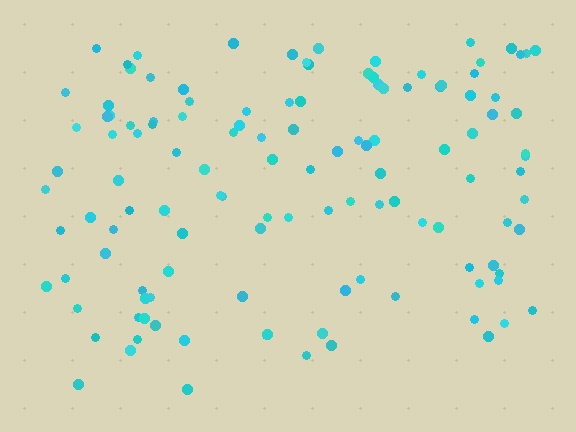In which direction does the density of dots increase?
From bottom to top, with the top side densest.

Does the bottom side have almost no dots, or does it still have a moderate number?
Still a moderate number, just noticeably fewer than the top.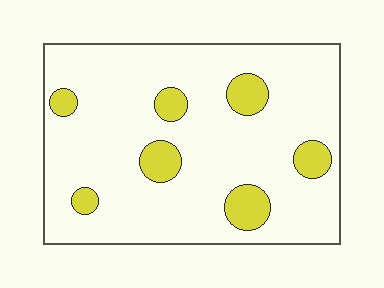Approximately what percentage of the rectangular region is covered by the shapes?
Approximately 15%.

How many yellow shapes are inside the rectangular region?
7.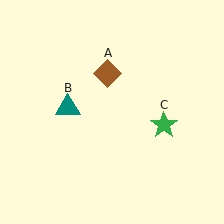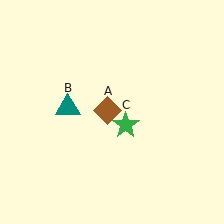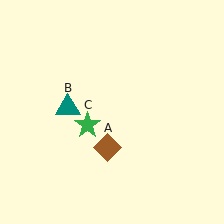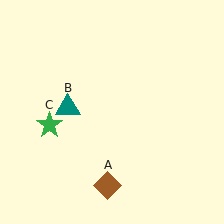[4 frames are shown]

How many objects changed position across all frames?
2 objects changed position: brown diamond (object A), green star (object C).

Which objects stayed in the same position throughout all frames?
Teal triangle (object B) remained stationary.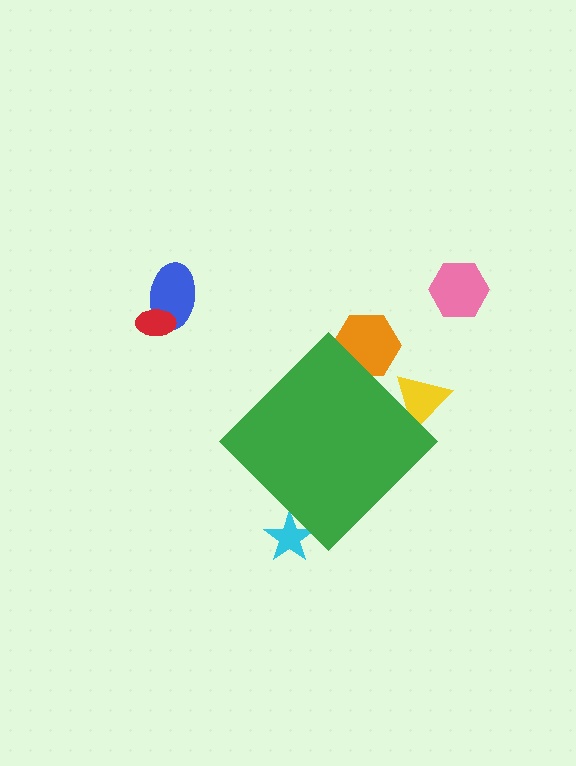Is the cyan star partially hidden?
Yes, the cyan star is partially hidden behind the green diamond.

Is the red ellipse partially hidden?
No, the red ellipse is fully visible.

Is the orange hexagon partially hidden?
Yes, the orange hexagon is partially hidden behind the green diamond.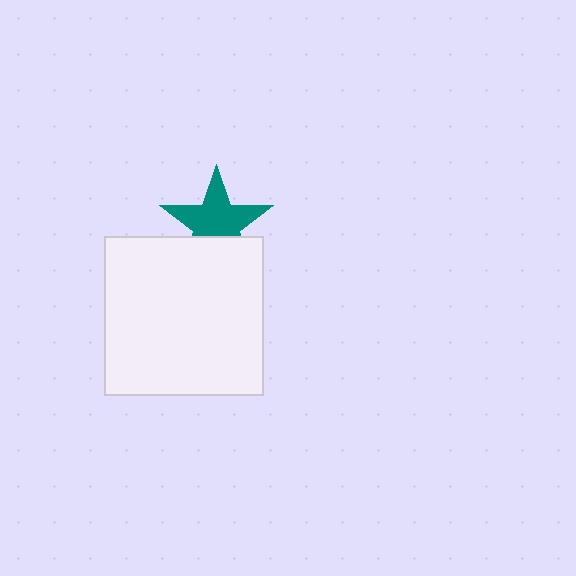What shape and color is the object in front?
The object in front is a white square.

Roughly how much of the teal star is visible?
Most of it is visible (roughly 67%).